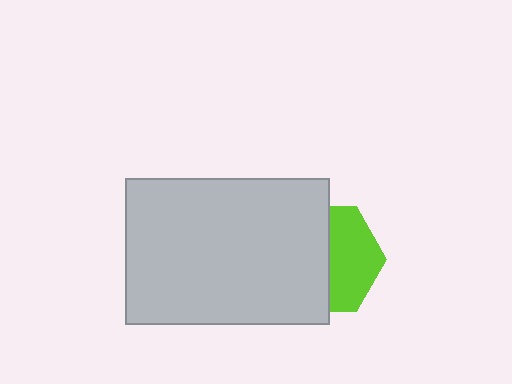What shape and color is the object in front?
The object in front is a light gray rectangle.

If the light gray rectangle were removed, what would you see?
You would see the complete lime hexagon.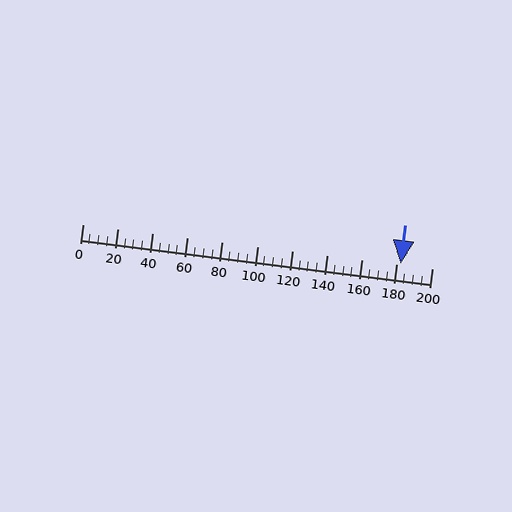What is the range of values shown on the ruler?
The ruler shows values from 0 to 200.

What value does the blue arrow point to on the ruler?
The blue arrow points to approximately 182.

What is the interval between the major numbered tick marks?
The major tick marks are spaced 20 units apart.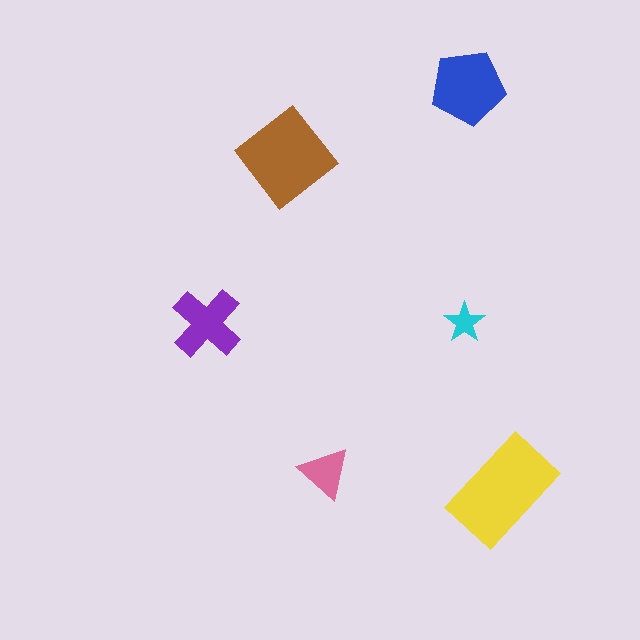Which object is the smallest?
The cyan star.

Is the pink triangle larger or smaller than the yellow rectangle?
Smaller.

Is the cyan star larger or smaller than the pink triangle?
Smaller.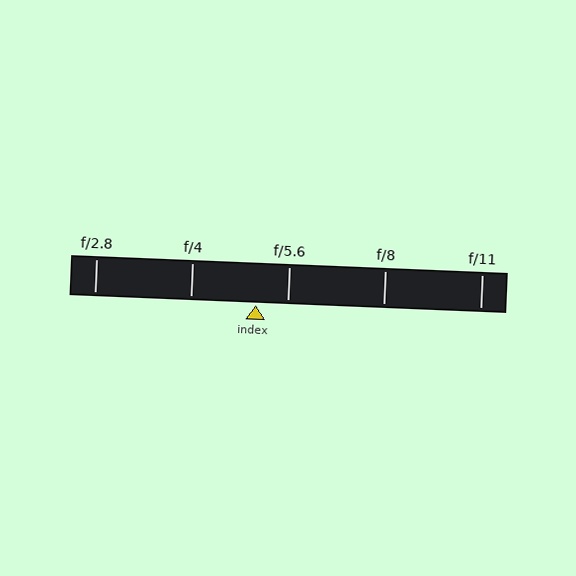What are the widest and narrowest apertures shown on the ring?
The widest aperture shown is f/2.8 and the narrowest is f/11.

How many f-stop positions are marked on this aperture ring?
There are 5 f-stop positions marked.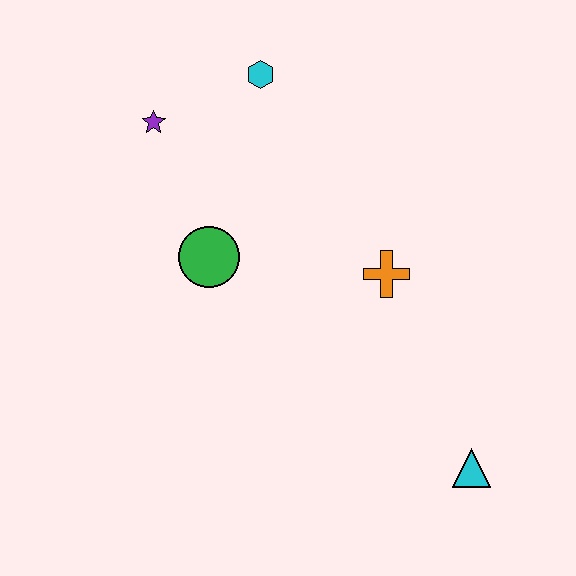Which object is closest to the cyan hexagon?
The purple star is closest to the cyan hexagon.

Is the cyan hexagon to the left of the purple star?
No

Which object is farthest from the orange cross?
The purple star is farthest from the orange cross.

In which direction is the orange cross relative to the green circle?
The orange cross is to the right of the green circle.